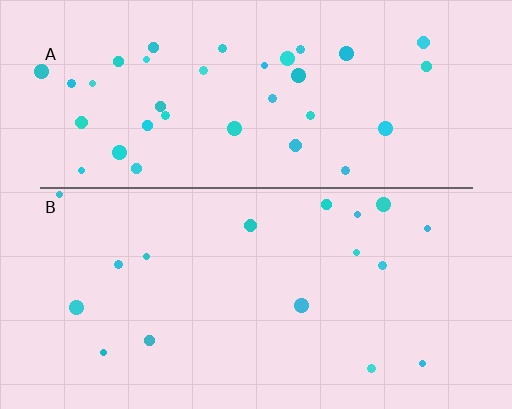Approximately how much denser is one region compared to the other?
Approximately 2.2× — region A over region B.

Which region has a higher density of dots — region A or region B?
A (the top).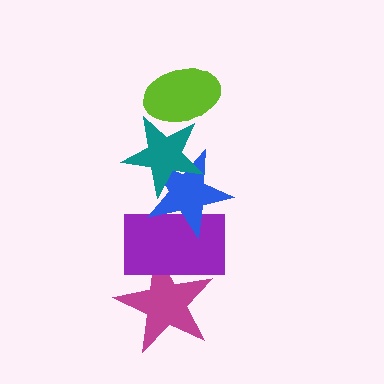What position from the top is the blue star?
The blue star is 3rd from the top.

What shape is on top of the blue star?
The teal star is on top of the blue star.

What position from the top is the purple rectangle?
The purple rectangle is 4th from the top.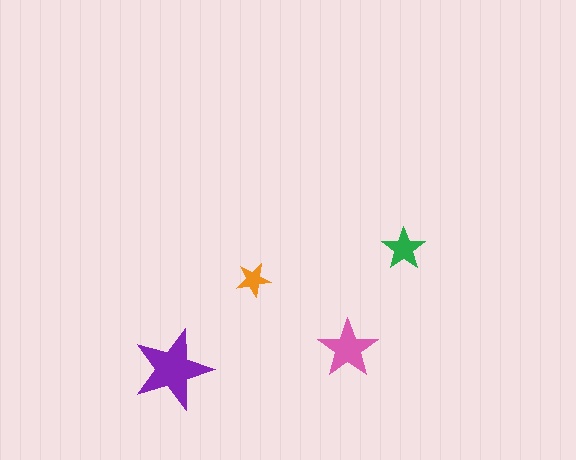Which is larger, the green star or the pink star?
The pink one.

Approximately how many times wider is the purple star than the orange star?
About 2.5 times wider.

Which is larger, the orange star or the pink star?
The pink one.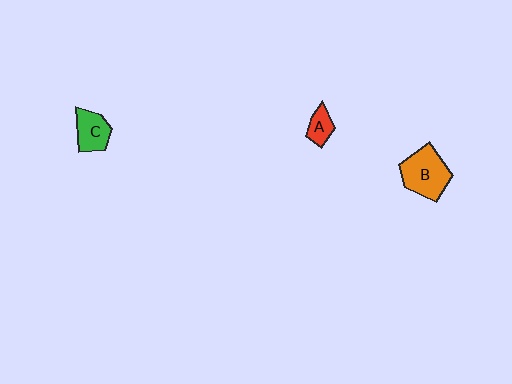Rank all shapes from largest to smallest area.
From largest to smallest: B (orange), C (green), A (red).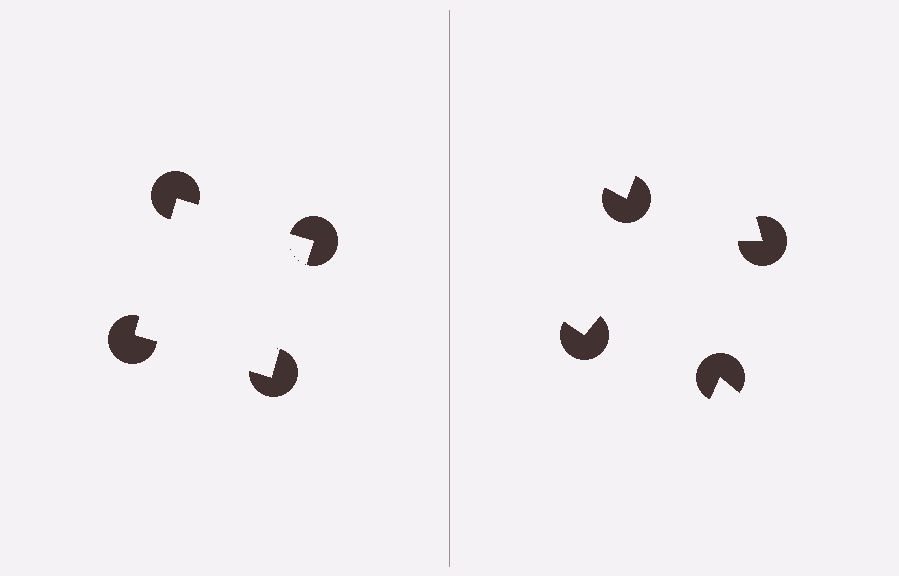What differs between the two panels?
The pac-man discs are positioned identically on both sides; only the wedge orientations differ. On the left they align to a square; on the right they are misaligned.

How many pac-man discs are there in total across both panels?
8 — 4 on each side.